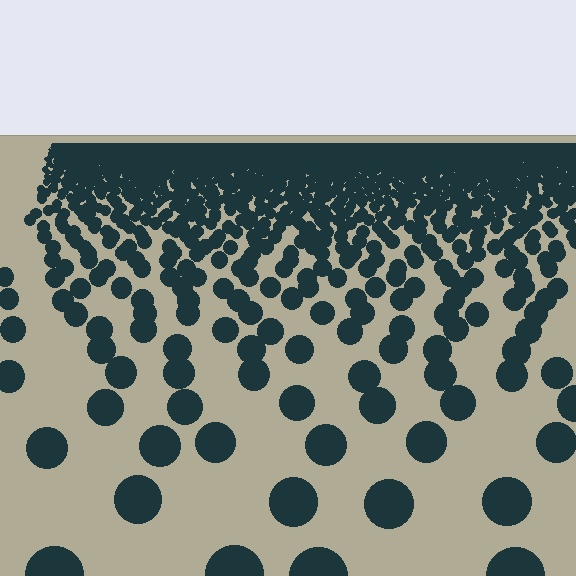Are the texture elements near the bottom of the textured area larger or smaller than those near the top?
Larger. Near the bottom, elements are closer to the viewer and appear at a bigger on-screen size.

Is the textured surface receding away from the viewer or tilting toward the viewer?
The surface is receding away from the viewer. Texture elements get smaller and denser toward the top.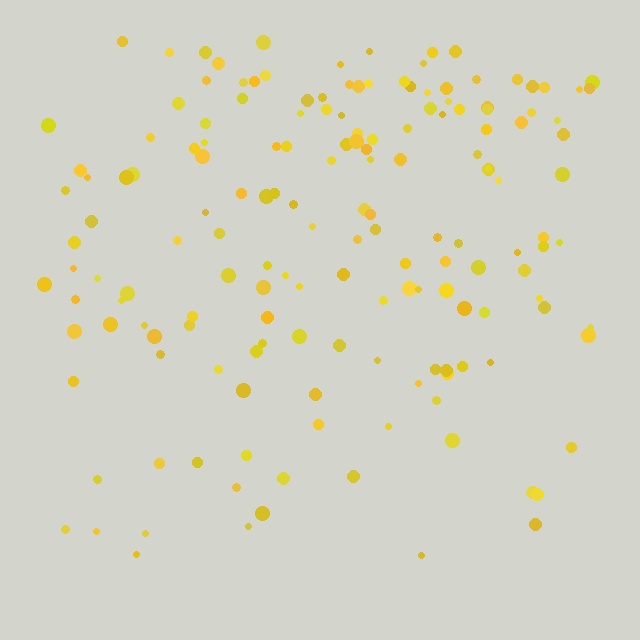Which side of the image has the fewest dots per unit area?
The bottom.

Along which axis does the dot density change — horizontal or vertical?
Vertical.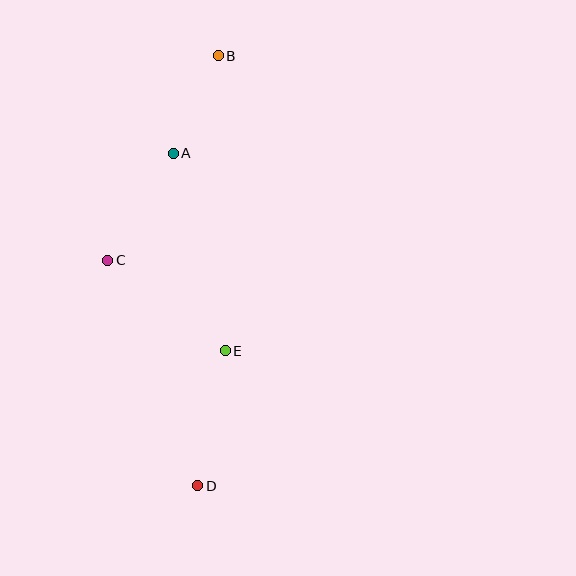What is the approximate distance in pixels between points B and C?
The distance between B and C is approximately 232 pixels.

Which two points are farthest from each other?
Points B and D are farthest from each other.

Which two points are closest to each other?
Points A and B are closest to each other.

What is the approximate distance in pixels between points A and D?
The distance between A and D is approximately 334 pixels.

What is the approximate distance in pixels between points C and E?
The distance between C and E is approximately 148 pixels.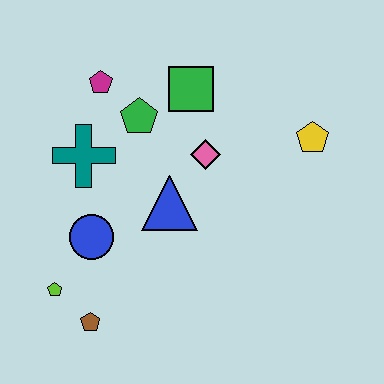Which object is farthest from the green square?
The brown pentagon is farthest from the green square.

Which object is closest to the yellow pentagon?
The pink diamond is closest to the yellow pentagon.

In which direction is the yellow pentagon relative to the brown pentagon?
The yellow pentagon is to the right of the brown pentagon.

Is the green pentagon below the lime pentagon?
No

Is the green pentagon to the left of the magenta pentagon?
No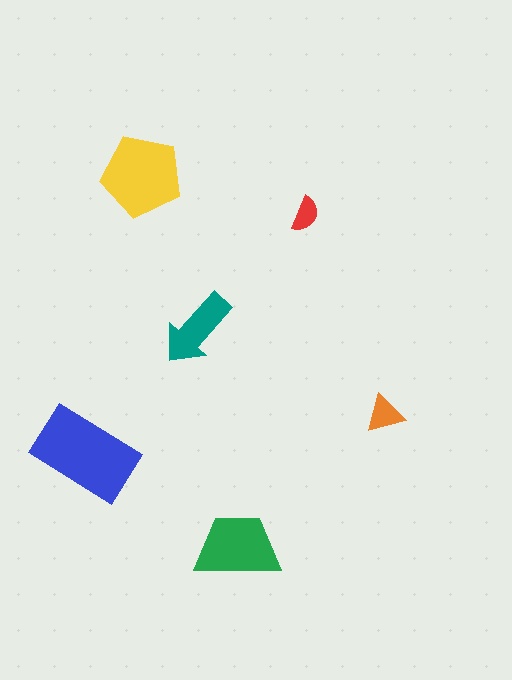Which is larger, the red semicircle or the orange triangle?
The orange triangle.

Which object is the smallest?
The red semicircle.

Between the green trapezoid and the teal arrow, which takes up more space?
The green trapezoid.